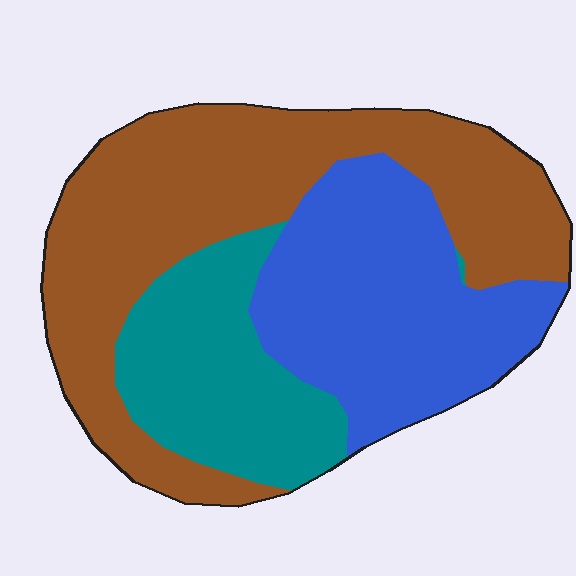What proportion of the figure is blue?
Blue takes up between a sixth and a third of the figure.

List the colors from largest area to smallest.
From largest to smallest: brown, blue, teal.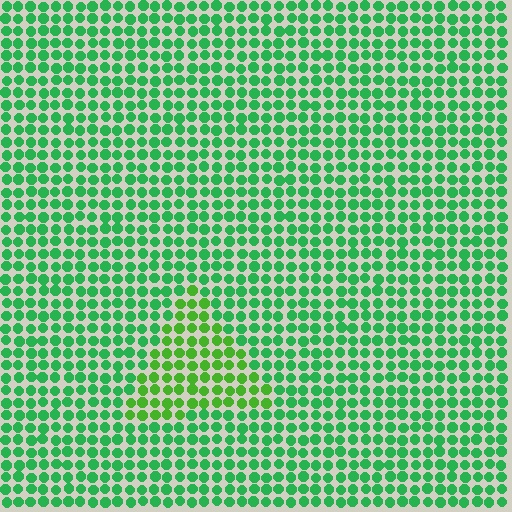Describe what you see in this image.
The image is filled with small green elements in a uniform arrangement. A triangle-shaped region is visible where the elements are tinted to a slightly different hue, forming a subtle color boundary.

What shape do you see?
I see a triangle.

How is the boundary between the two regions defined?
The boundary is defined purely by a slight shift in hue (about 30 degrees). Spacing, size, and orientation are identical on both sides.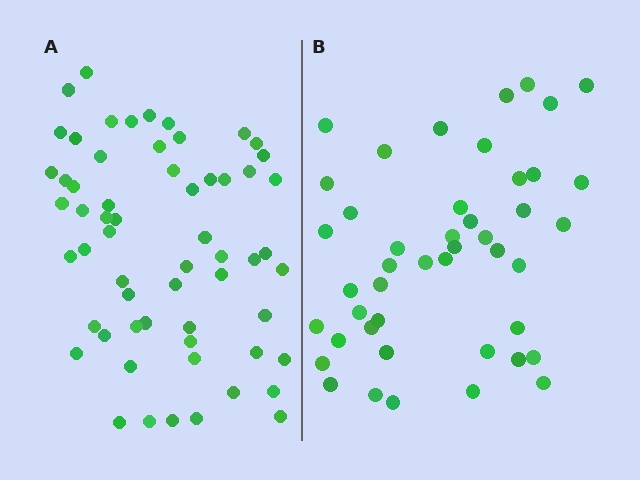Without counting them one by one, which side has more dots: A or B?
Region A (the left region) has more dots.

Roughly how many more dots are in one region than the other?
Region A has approximately 15 more dots than region B.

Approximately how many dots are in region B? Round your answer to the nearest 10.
About 40 dots. (The exact count is 45, which rounds to 40.)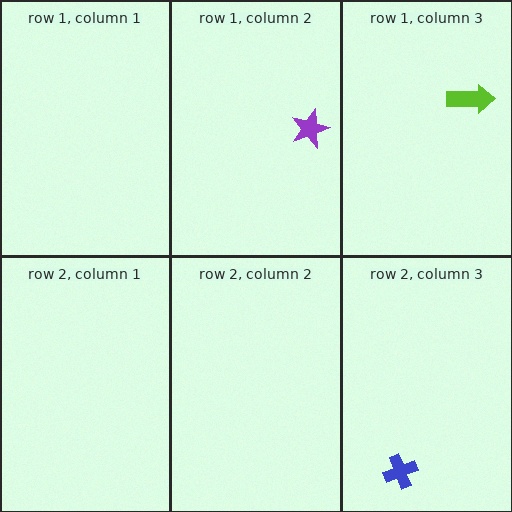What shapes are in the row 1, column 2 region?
The purple star.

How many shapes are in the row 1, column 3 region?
1.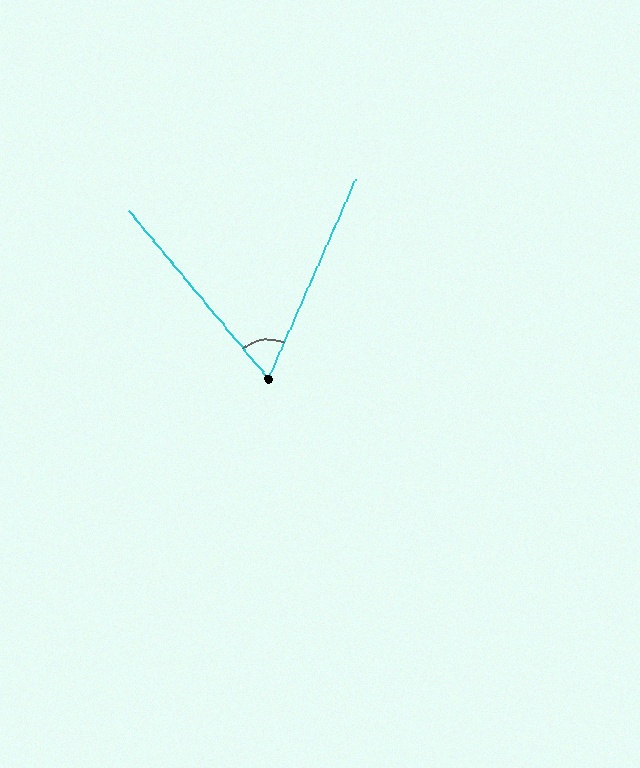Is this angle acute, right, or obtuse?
It is acute.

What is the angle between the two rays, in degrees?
Approximately 63 degrees.